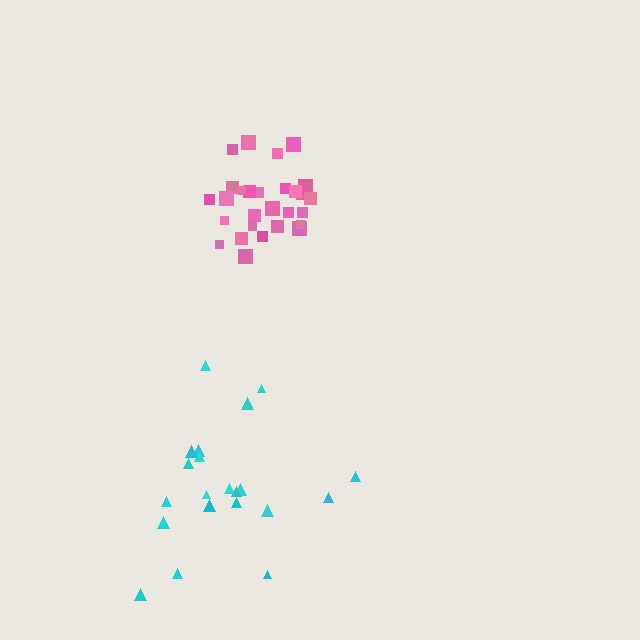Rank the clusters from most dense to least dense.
pink, cyan.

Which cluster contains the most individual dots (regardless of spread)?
Pink (28).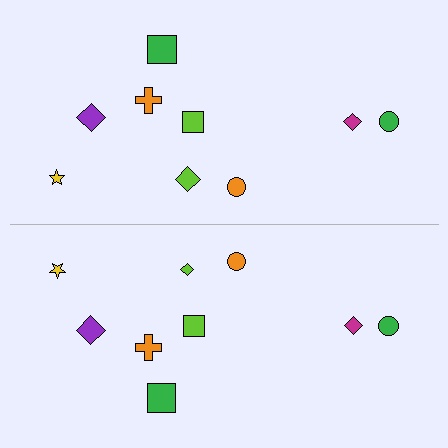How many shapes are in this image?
There are 18 shapes in this image.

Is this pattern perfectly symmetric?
No, the pattern is not perfectly symmetric. The lime diamond on the bottom side has a different size than its mirror counterpart.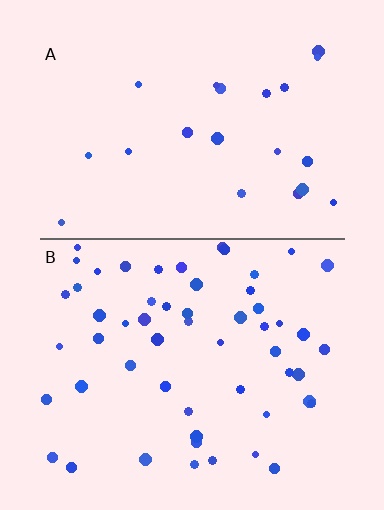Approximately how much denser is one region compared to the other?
Approximately 2.5× — region B over region A.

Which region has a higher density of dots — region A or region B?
B (the bottom).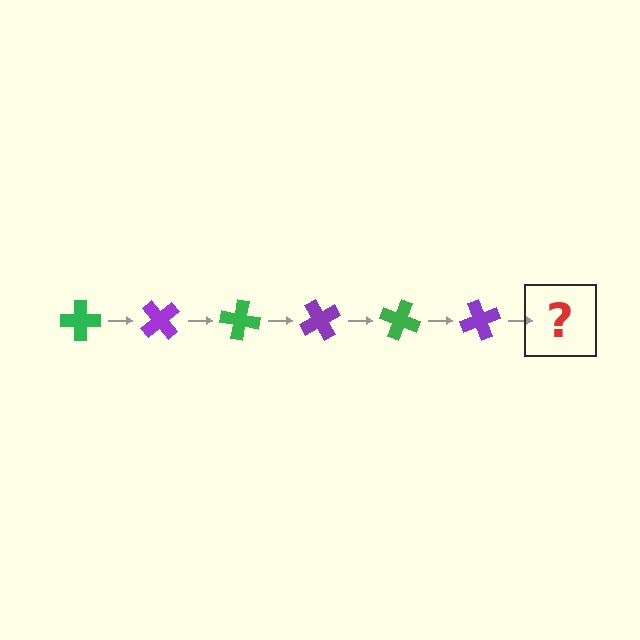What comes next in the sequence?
The next element should be a green cross, rotated 300 degrees from the start.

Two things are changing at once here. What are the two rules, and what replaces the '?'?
The two rules are that it rotates 50 degrees each step and the color cycles through green and purple. The '?' should be a green cross, rotated 300 degrees from the start.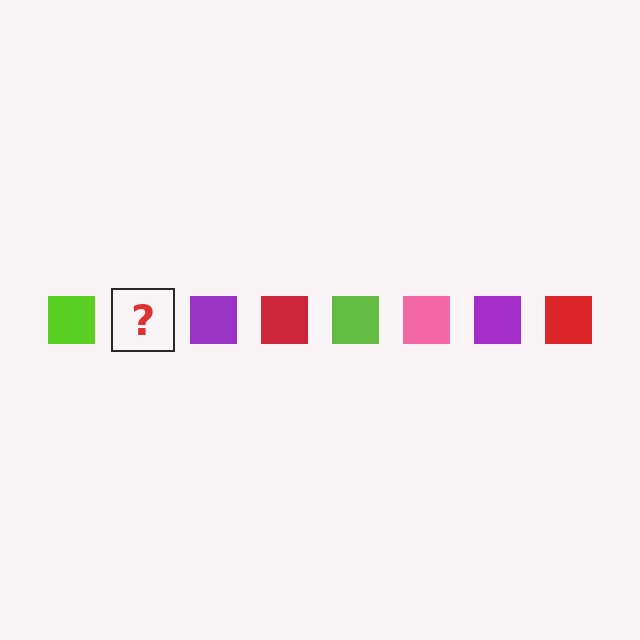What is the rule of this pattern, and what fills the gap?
The rule is that the pattern cycles through lime, pink, purple, red squares. The gap should be filled with a pink square.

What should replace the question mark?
The question mark should be replaced with a pink square.